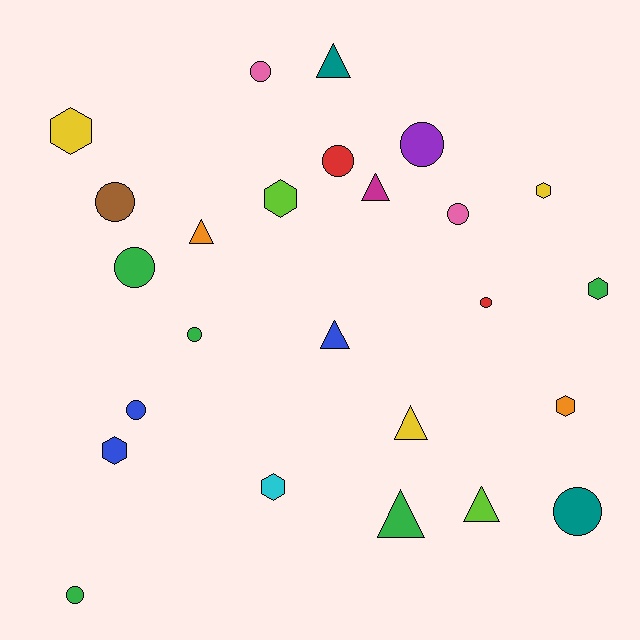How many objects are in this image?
There are 25 objects.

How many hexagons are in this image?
There are 7 hexagons.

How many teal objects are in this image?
There are 2 teal objects.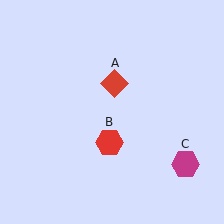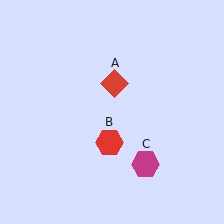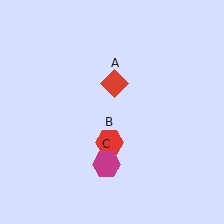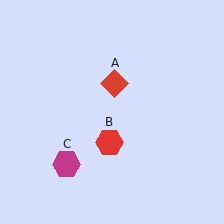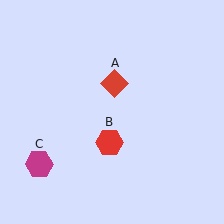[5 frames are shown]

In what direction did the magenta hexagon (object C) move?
The magenta hexagon (object C) moved left.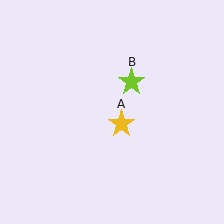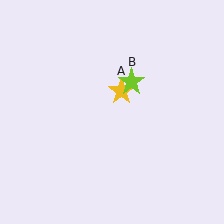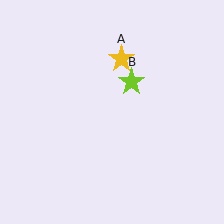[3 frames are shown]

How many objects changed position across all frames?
1 object changed position: yellow star (object A).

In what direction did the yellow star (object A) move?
The yellow star (object A) moved up.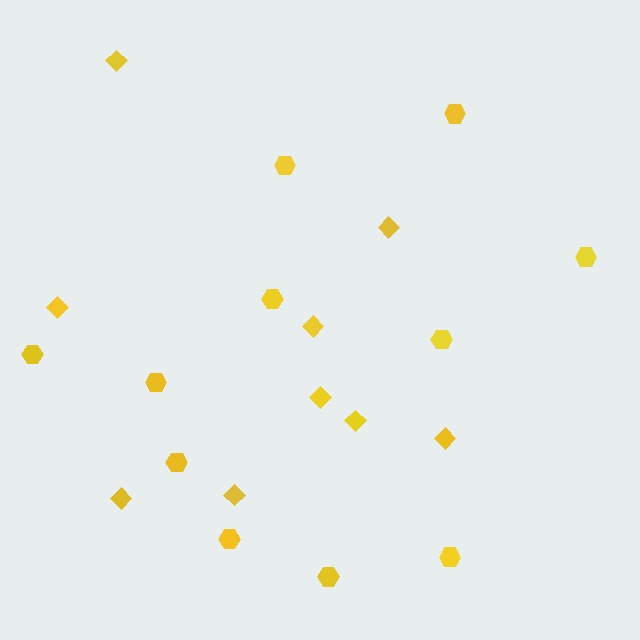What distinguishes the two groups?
There are 2 groups: one group of hexagons (11) and one group of diamonds (9).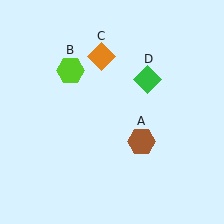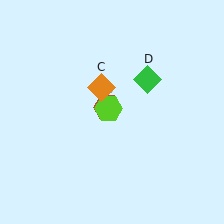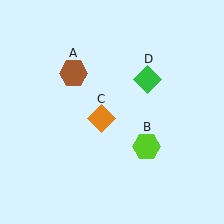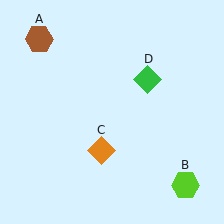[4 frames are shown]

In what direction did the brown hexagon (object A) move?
The brown hexagon (object A) moved up and to the left.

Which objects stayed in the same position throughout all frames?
Green diamond (object D) remained stationary.